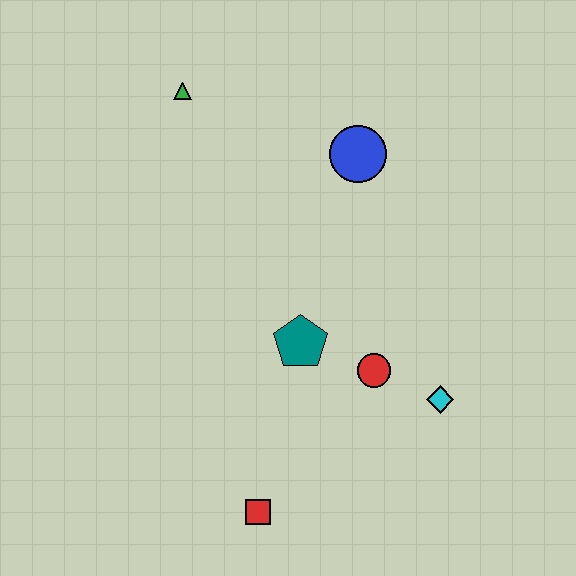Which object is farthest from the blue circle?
The red square is farthest from the blue circle.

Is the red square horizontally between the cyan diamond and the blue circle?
No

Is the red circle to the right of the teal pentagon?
Yes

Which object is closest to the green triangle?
The blue circle is closest to the green triangle.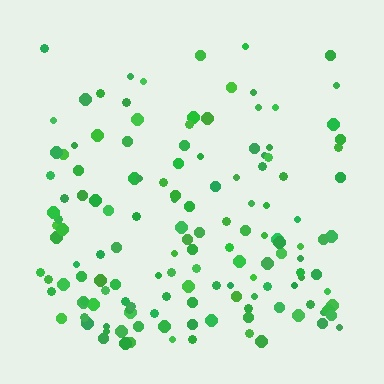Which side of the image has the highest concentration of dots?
The bottom.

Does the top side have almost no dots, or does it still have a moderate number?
Still a moderate number, just noticeably fewer than the bottom.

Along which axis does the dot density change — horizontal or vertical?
Vertical.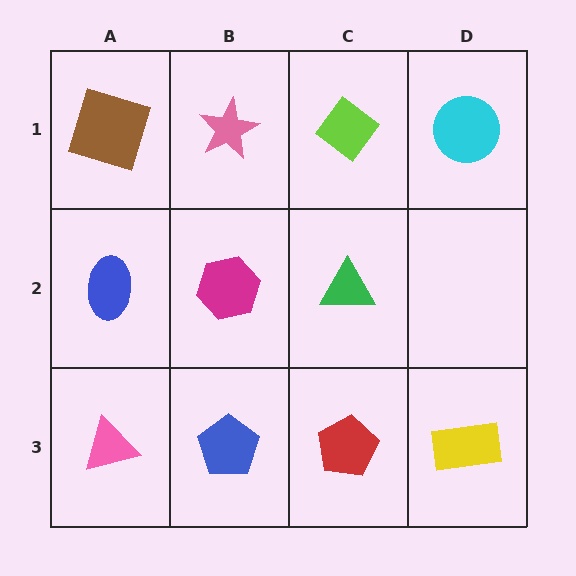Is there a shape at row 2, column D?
No, that cell is empty.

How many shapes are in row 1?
4 shapes.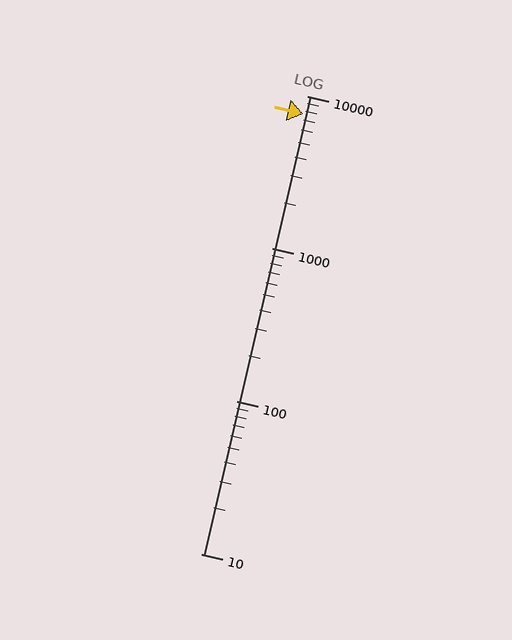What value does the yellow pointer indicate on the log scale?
The pointer indicates approximately 7600.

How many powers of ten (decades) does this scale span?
The scale spans 3 decades, from 10 to 10000.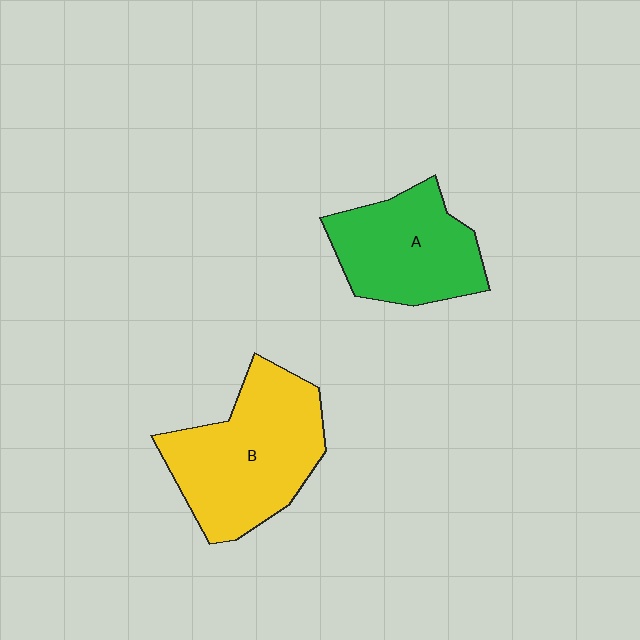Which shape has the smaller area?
Shape A (green).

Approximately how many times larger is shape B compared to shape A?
Approximately 1.3 times.